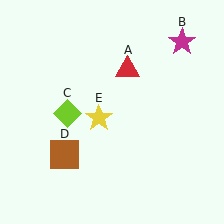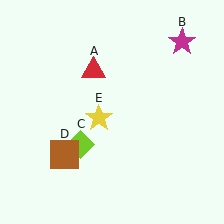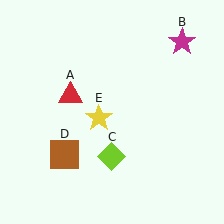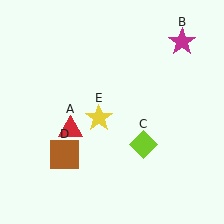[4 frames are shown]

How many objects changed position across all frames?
2 objects changed position: red triangle (object A), lime diamond (object C).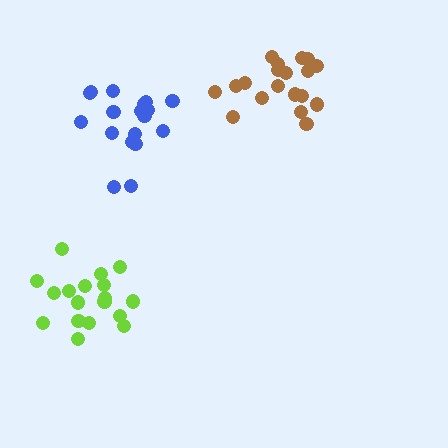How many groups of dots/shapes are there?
There are 3 groups.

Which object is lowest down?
The lime cluster is bottommost.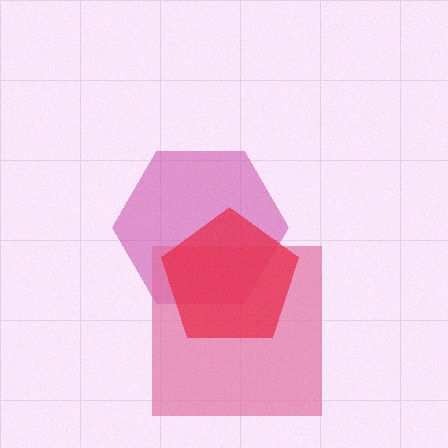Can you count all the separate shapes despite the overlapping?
Yes, there are 3 separate shapes.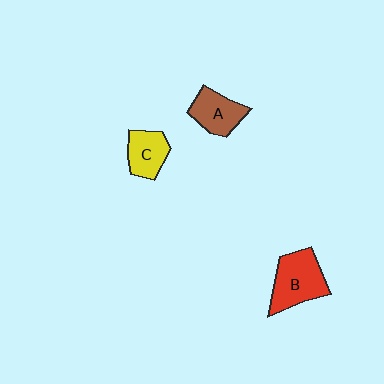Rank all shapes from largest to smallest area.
From largest to smallest: B (red), A (brown), C (yellow).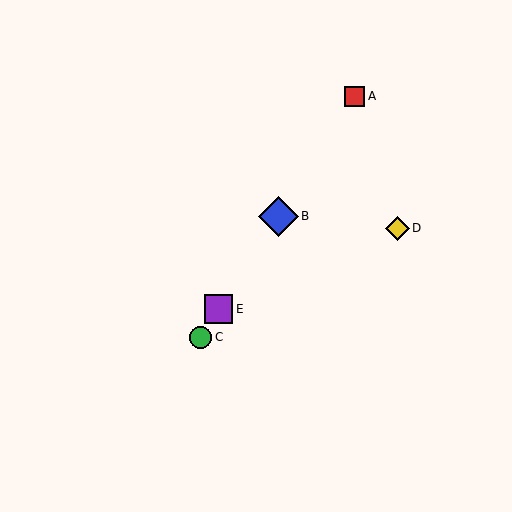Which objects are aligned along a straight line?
Objects A, B, C, E are aligned along a straight line.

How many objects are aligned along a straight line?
4 objects (A, B, C, E) are aligned along a straight line.